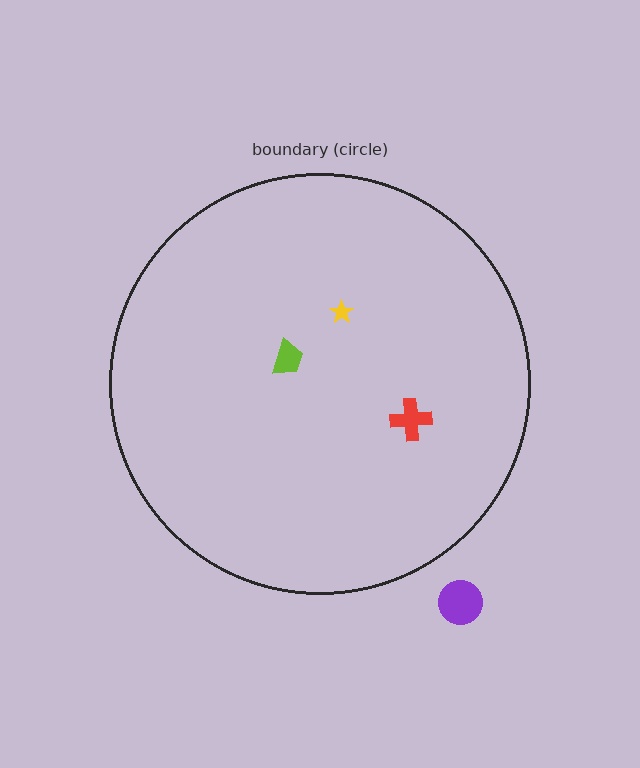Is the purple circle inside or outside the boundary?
Outside.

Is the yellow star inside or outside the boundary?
Inside.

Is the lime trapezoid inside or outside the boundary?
Inside.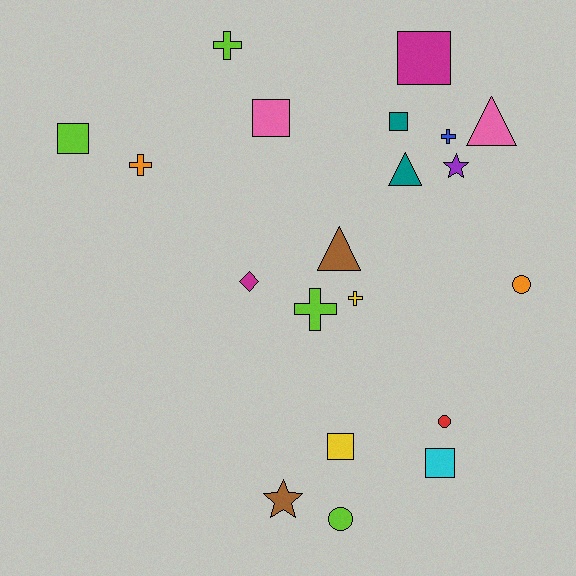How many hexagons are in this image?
There are no hexagons.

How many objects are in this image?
There are 20 objects.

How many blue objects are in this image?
There is 1 blue object.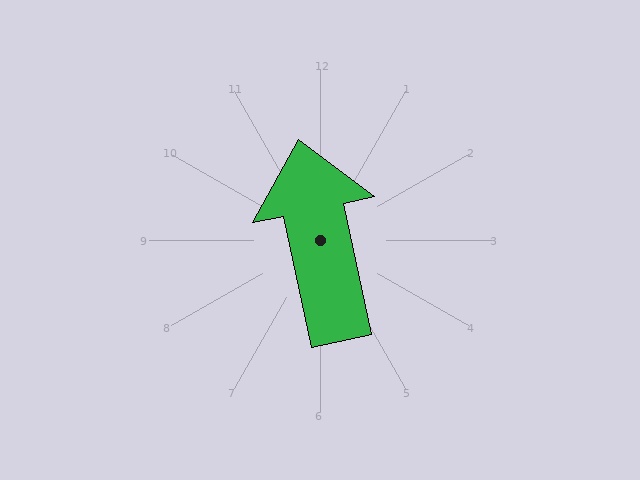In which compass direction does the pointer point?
North.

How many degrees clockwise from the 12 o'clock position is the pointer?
Approximately 348 degrees.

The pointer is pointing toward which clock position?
Roughly 12 o'clock.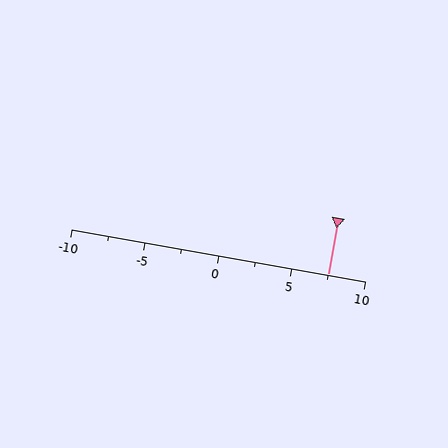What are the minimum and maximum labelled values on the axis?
The axis runs from -10 to 10.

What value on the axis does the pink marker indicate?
The marker indicates approximately 7.5.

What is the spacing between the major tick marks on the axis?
The major ticks are spaced 5 apart.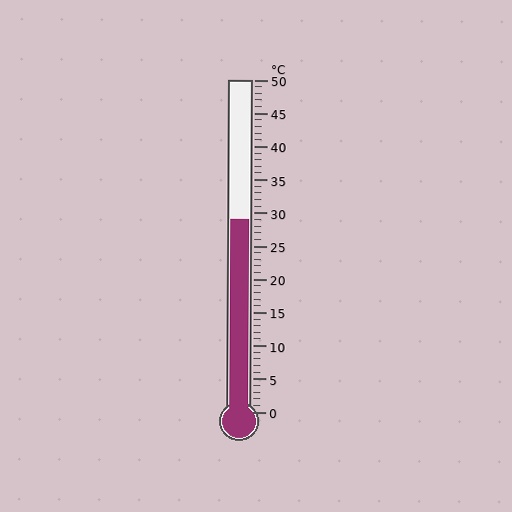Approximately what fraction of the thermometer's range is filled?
The thermometer is filled to approximately 60% of its range.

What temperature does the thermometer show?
The thermometer shows approximately 29°C.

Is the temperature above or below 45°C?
The temperature is below 45°C.